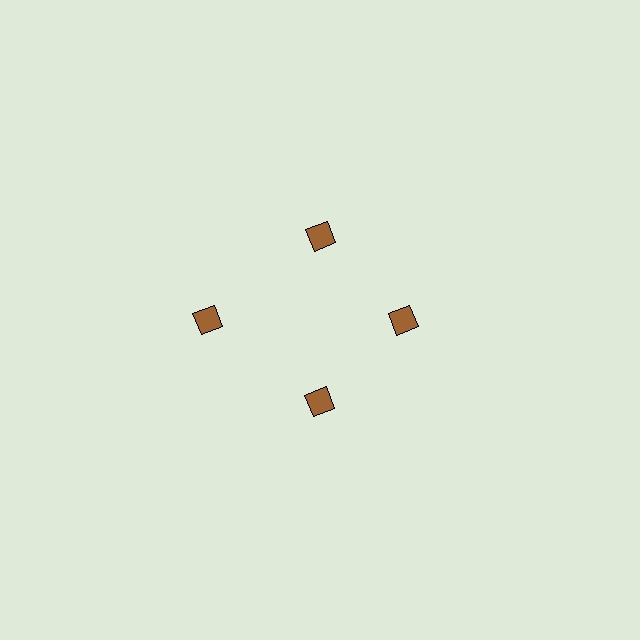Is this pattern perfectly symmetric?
No. The 4 brown diamonds are arranged in a ring, but one element near the 9 o'clock position is pushed outward from the center, breaking the 4-fold rotational symmetry.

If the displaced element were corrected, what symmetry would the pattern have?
It would have 4-fold rotational symmetry — the pattern would map onto itself every 90 degrees.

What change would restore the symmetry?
The symmetry would be restored by moving it inward, back onto the ring so that all 4 diamonds sit at equal angles and equal distance from the center.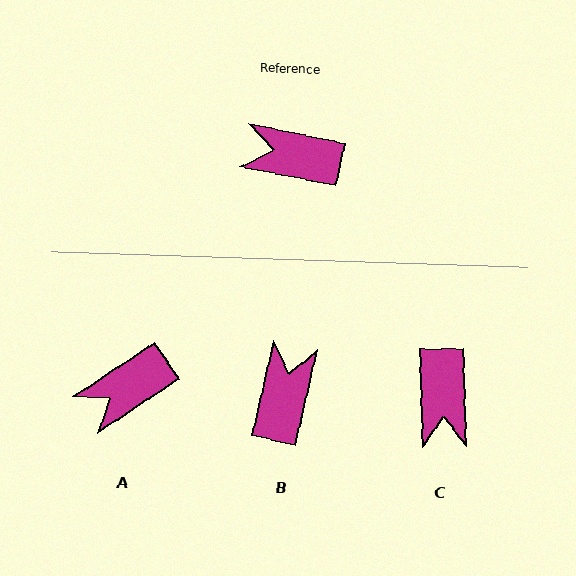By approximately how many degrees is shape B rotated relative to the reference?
Approximately 91 degrees clockwise.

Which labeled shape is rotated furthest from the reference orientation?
C, about 103 degrees away.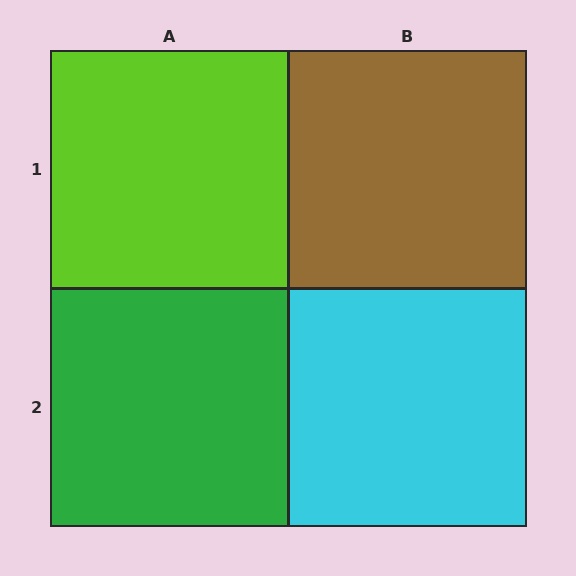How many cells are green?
1 cell is green.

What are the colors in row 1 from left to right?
Lime, brown.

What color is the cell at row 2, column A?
Green.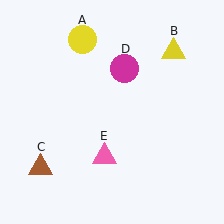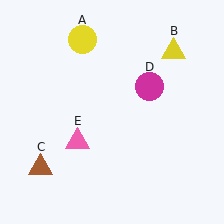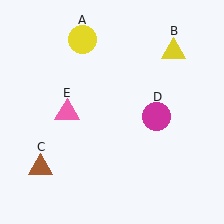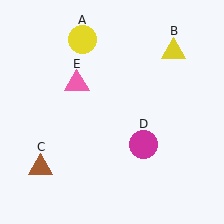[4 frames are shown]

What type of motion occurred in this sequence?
The magenta circle (object D), pink triangle (object E) rotated clockwise around the center of the scene.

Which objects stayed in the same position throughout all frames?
Yellow circle (object A) and yellow triangle (object B) and brown triangle (object C) remained stationary.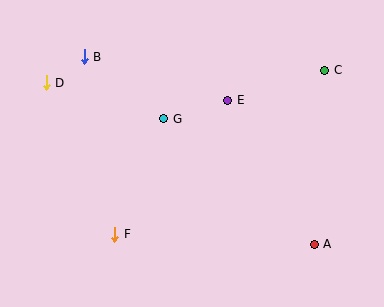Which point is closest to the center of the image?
Point G at (163, 119) is closest to the center.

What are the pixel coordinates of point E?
Point E is at (228, 100).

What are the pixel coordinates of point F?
Point F is at (115, 234).